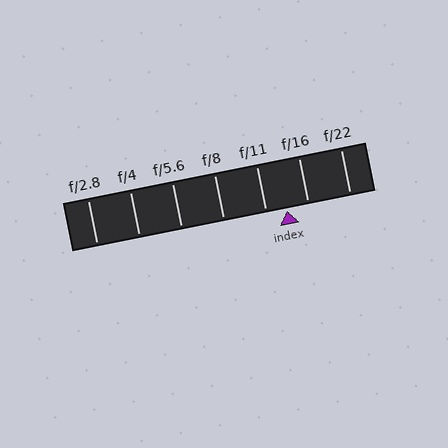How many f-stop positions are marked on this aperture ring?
There are 7 f-stop positions marked.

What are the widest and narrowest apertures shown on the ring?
The widest aperture shown is f/2.8 and the narrowest is f/22.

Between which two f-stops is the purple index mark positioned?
The index mark is between f/11 and f/16.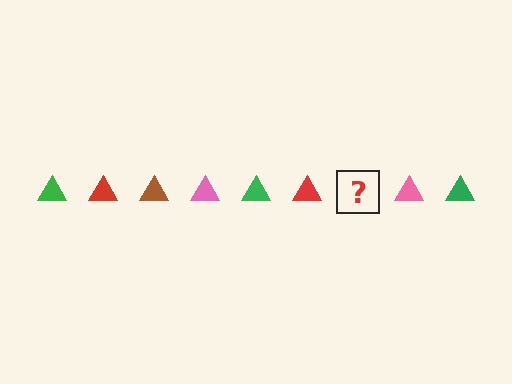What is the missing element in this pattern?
The missing element is a brown triangle.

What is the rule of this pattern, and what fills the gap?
The rule is that the pattern cycles through green, red, brown, pink triangles. The gap should be filled with a brown triangle.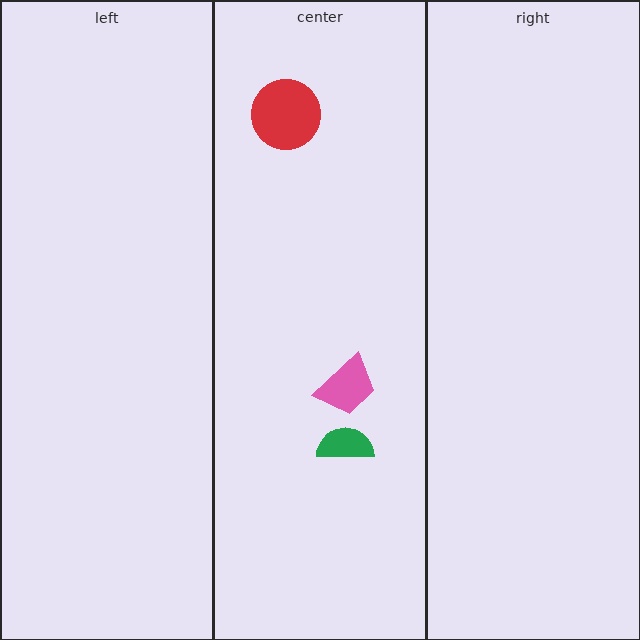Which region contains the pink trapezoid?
The center region.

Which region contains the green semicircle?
The center region.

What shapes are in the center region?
The red circle, the green semicircle, the pink trapezoid.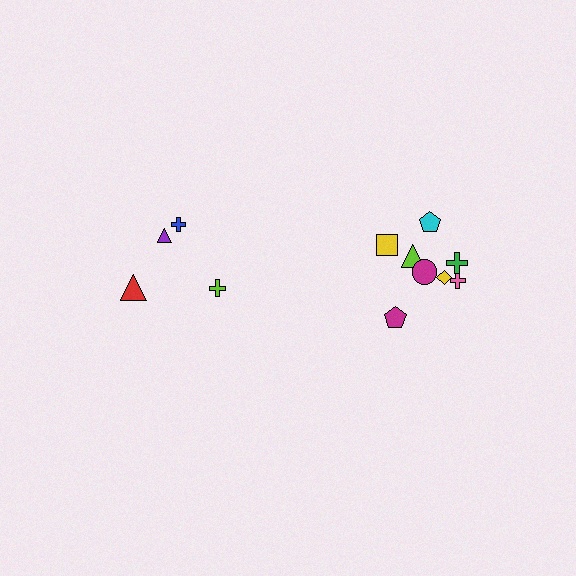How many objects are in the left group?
There are 4 objects.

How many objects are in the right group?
There are 8 objects.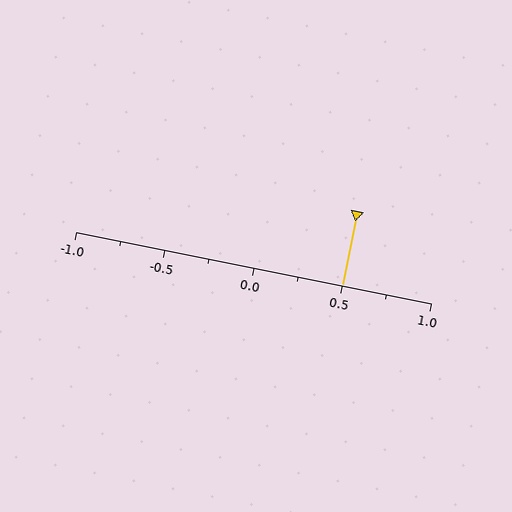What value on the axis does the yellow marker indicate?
The marker indicates approximately 0.5.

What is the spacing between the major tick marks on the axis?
The major ticks are spaced 0.5 apart.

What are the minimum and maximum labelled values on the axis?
The axis runs from -1.0 to 1.0.